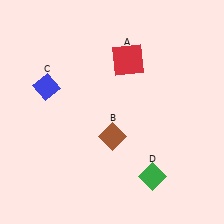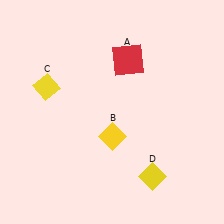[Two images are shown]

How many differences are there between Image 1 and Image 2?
There are 3 differences between the two images.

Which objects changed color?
B changed from brown to yellow. C changed from blue to yellow. D changed from green to yellow.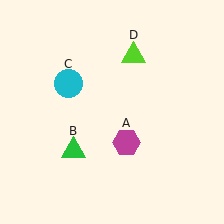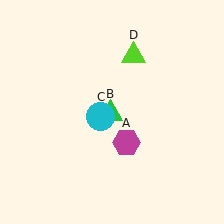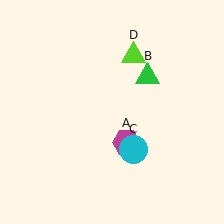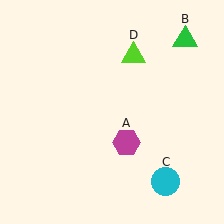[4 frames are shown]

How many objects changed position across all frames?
2 objects changed position: green triangle (object B), cyan circle (object C).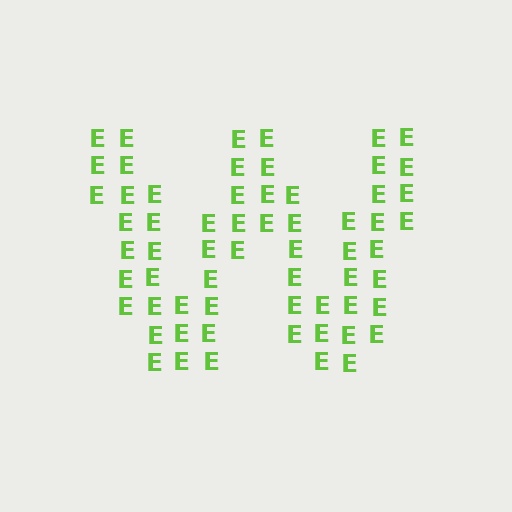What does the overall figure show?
The overall figure shows the letter W.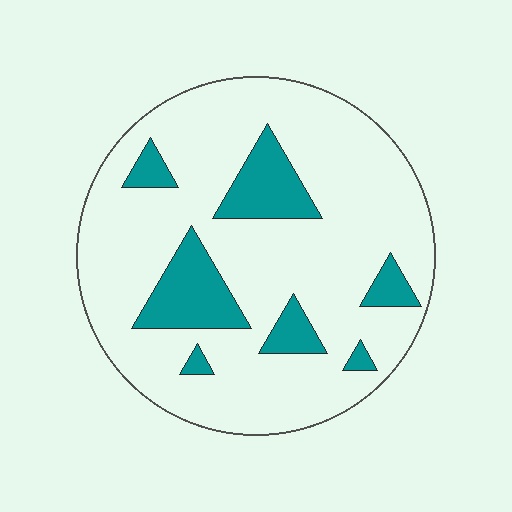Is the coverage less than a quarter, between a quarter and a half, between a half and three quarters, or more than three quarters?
Less than a quarter.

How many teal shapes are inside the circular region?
7.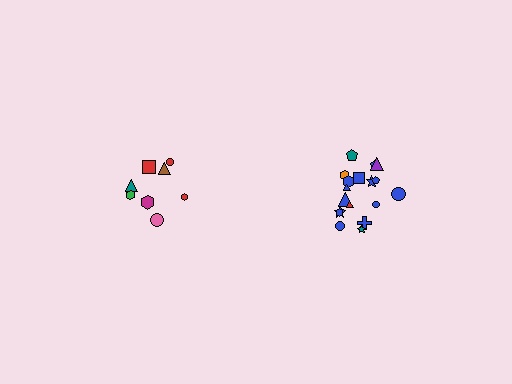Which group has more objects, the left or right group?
The right group.